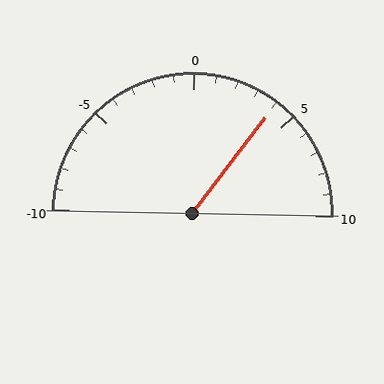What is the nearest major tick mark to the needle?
The nearest major tick mark is 5.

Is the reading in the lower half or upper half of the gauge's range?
The reading is in the upper half of the range (-10 to 10).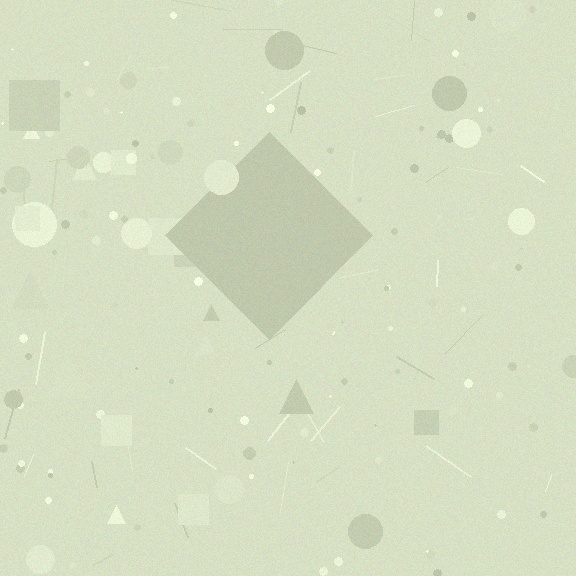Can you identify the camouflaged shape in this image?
The camouflaged shape is a diamond.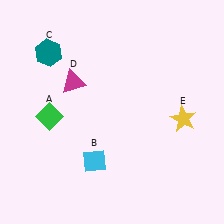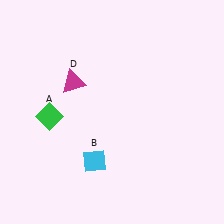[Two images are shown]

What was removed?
The yellow star (E), the teal hexagon (C) were removed in Image 2.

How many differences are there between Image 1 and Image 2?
There are 2 differences between the two images.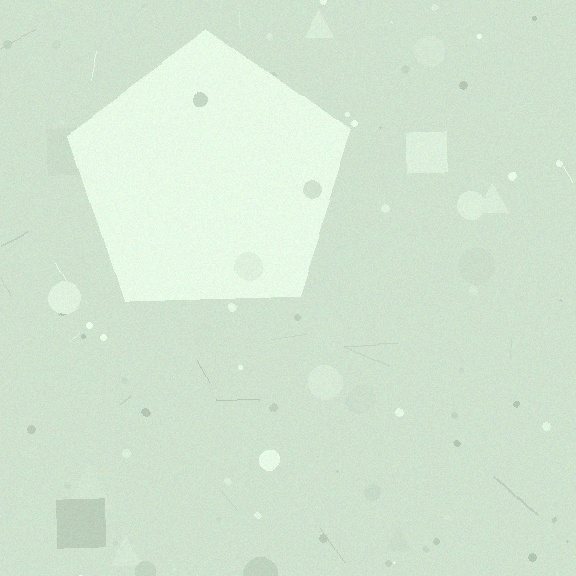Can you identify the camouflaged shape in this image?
The camouflaged shape is a pentagon.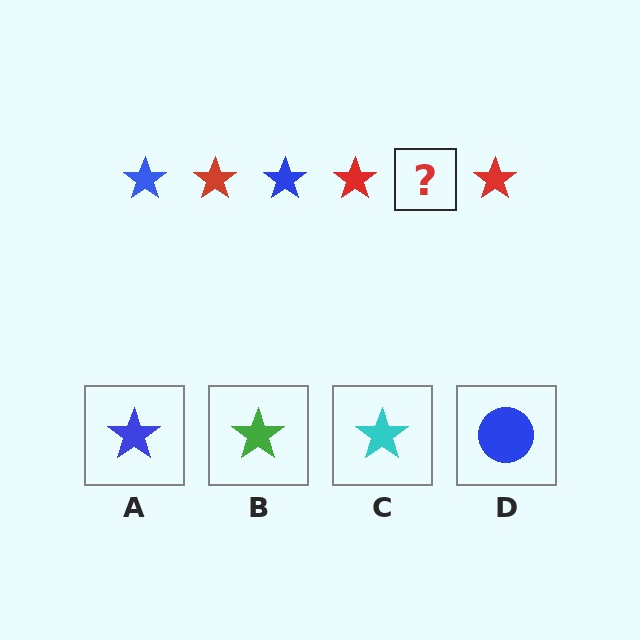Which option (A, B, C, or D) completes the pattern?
A.